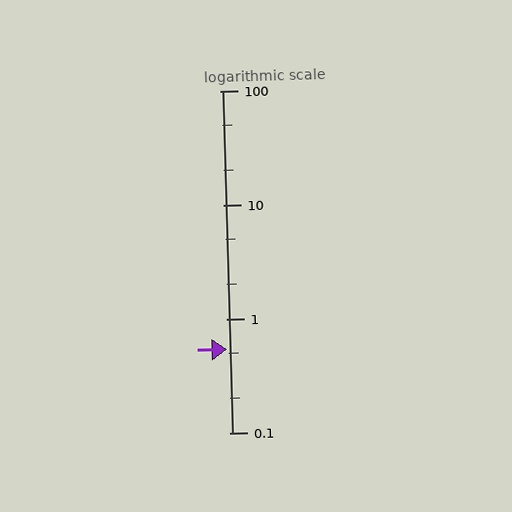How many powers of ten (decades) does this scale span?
The scale spans 3 decades, from 0.1 to 100.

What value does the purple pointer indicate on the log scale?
The pointer indicates approximately 0.54.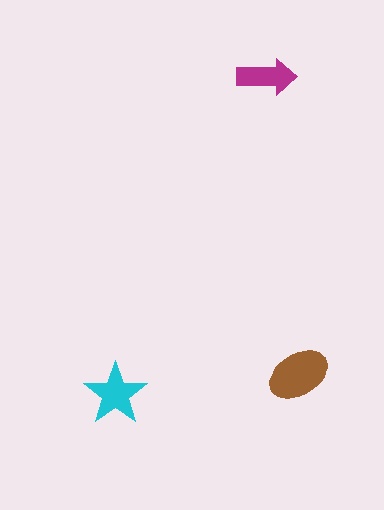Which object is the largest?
The brown ellipse.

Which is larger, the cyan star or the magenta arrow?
The cyan star.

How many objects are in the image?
There are 3 objects in the image.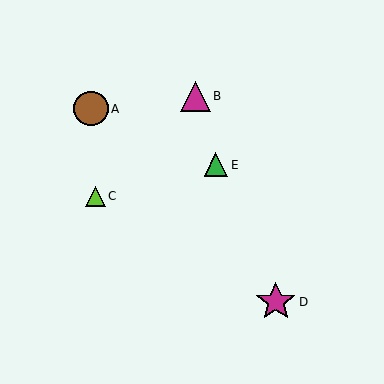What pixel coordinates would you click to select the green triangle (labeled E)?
Click at (216, 165) to select the green triangle E.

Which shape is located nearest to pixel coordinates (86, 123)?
The brown circle (labeled A) at (91, 109) is nearest to that location.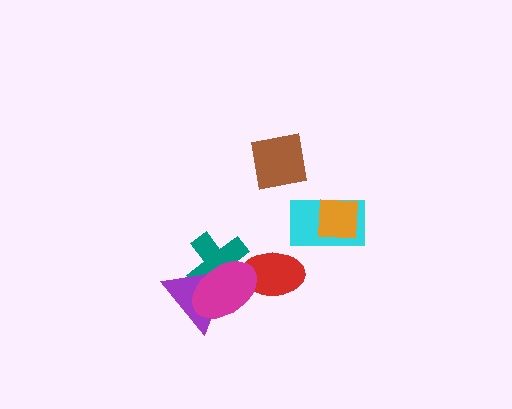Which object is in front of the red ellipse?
The magenta ellipse is in front of the red ellipse.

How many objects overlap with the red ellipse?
2 objects overlap with the red ellipse.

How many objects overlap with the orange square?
1 object overlaps with the orange square.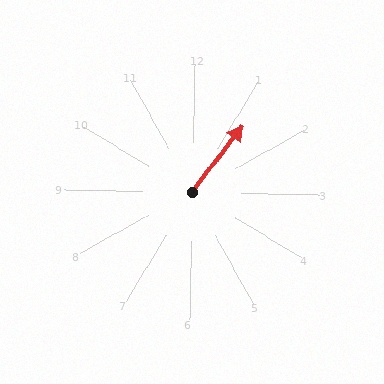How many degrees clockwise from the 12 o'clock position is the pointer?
Approximately 36 degrees.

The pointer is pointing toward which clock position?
Roughly 1 o'clock.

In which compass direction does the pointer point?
Northeast.